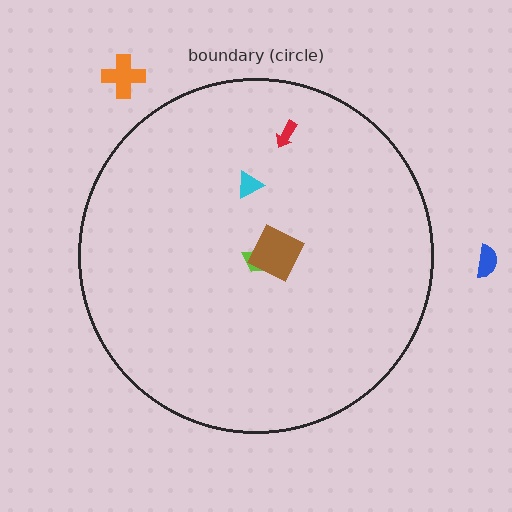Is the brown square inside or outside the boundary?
Inside.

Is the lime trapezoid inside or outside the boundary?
Inside.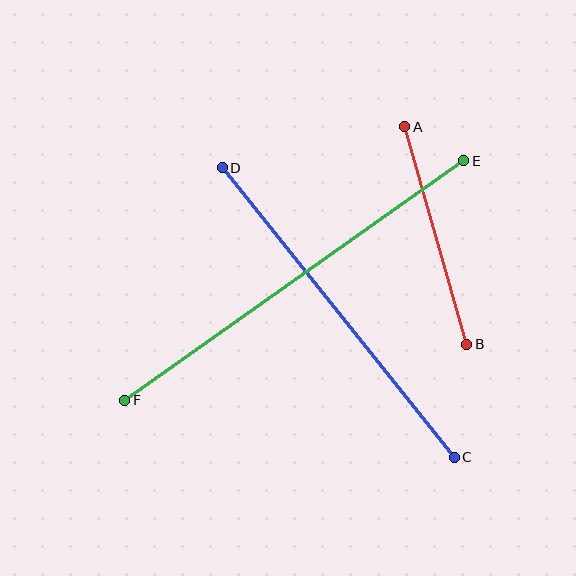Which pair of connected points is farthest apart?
Points E and F are farthest apart.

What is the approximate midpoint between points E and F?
The midpoint is at approximately (294, 281) pixels.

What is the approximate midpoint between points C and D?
The midpoint is at approximately (338, 313) pixels.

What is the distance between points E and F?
The distance is approximately 415 pixels.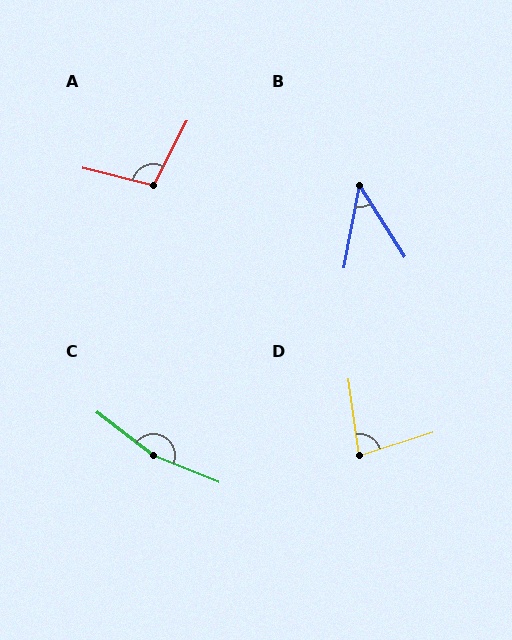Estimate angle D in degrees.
Approximately 80 degrees.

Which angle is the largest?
C, at approximately 164 degrees.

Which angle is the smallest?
B, at approximately 43 degrees.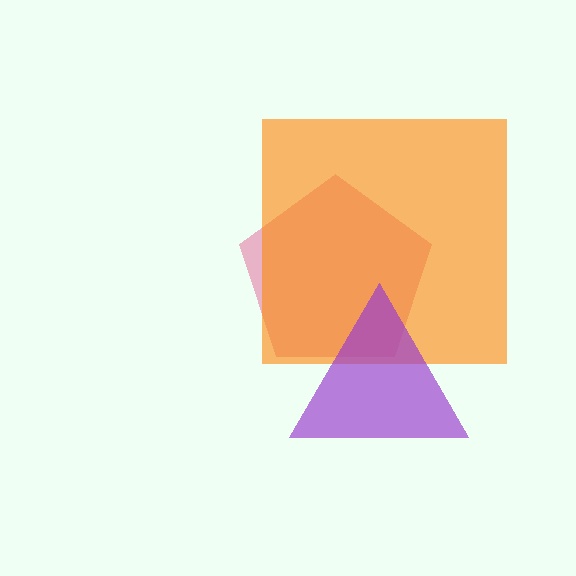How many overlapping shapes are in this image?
There are 3 overlapping shapes in the image.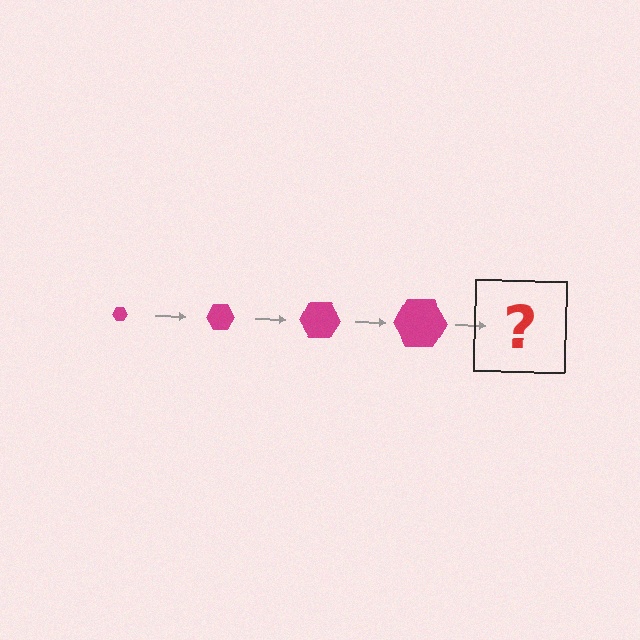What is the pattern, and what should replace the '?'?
The pattern is that the hexagon gets progressively larger each step. The '?' should be a magenta hexagon, larger than the previous one.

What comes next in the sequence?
The next element should be a magenta hexagon, larger than the previous one.